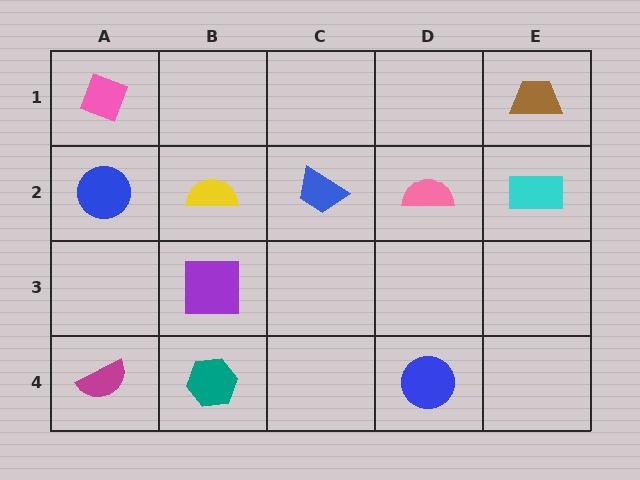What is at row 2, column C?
A blue trapezoid.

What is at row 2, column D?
A pink semicircle.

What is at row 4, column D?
A blue circle.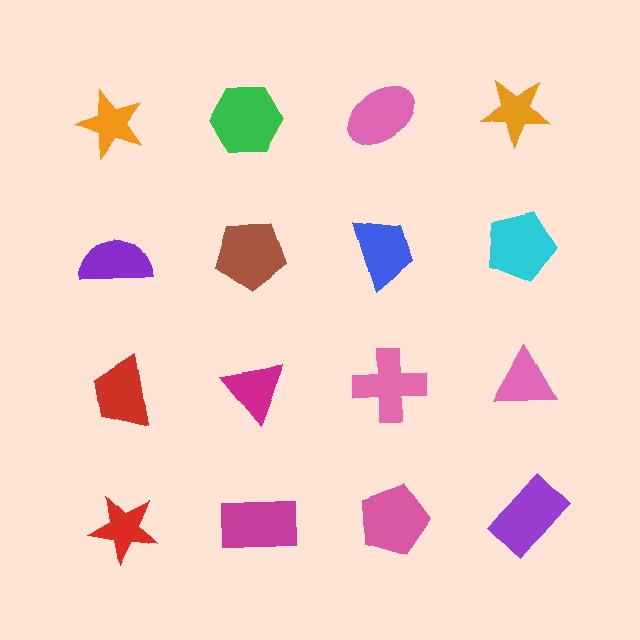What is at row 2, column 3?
A blue trapezoid.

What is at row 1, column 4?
An orange star.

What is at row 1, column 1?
An orange star.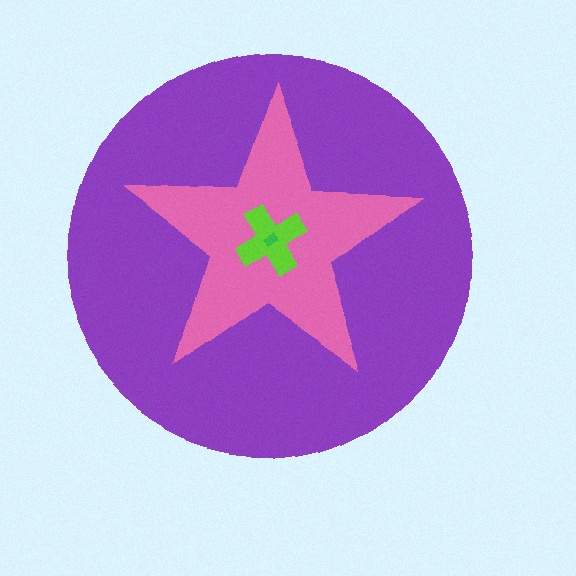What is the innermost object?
The green rectangle.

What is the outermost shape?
The purple circle.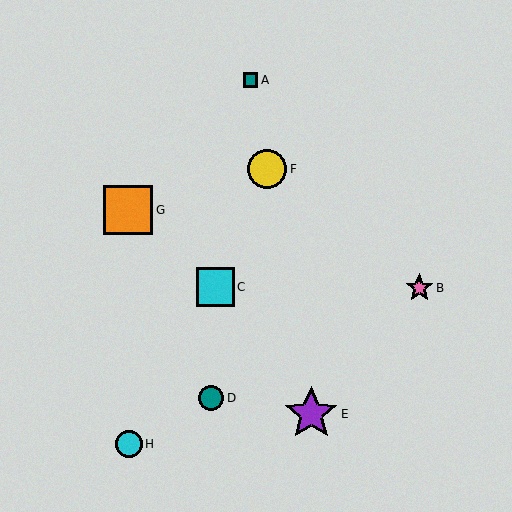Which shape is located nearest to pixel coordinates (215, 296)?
The cyan square (labeled C) at (215, 287) is nearest to that location.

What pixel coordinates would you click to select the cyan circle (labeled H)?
Click at (129, 444) to select the cyan circle H.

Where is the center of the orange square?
The center of the orange square is at (128, 210).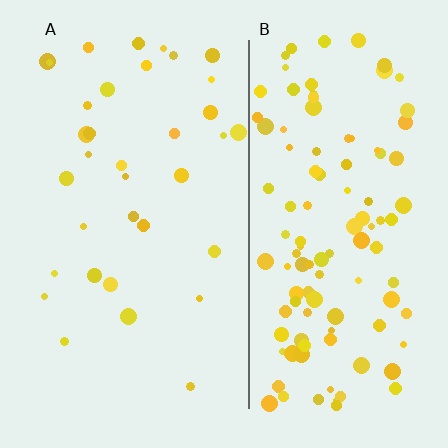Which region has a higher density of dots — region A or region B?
B (the right).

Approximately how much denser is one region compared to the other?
Approximately 3.4× — region B over region A.